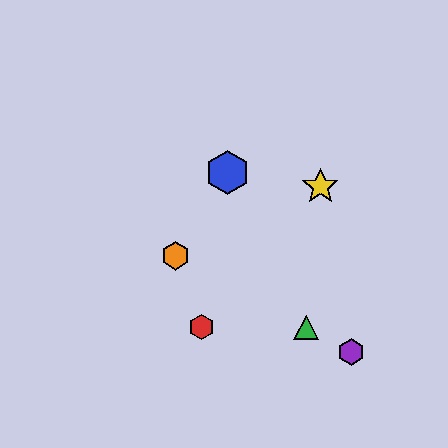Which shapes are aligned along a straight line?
The green triangle, the purple hexagon, the orange hexagon are aligned along a straight line.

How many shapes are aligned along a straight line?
3 shapes (the green triangle, the purple hexagon, the orange hexagon) are aligned along a straight line.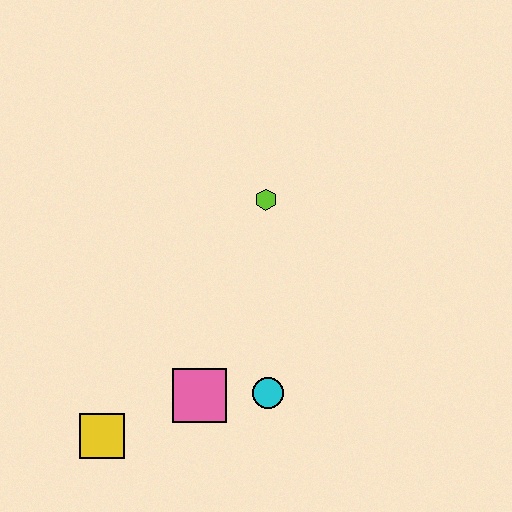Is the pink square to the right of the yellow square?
Yes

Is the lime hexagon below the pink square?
No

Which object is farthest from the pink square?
The lime hexagon is farthest from the pink square.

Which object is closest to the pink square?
The cyan circle is closest to the pink square.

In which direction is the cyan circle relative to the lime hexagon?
The cyan circle is below the lime hexagon.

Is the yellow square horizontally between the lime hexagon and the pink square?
No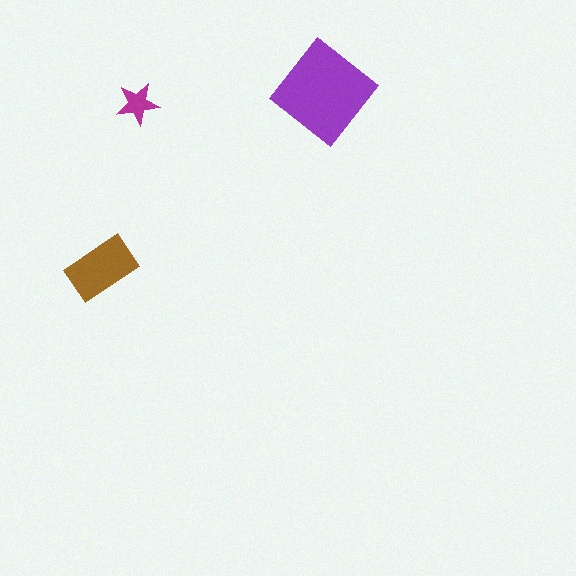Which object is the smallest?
The magenta star.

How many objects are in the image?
There are 3 objects in the image.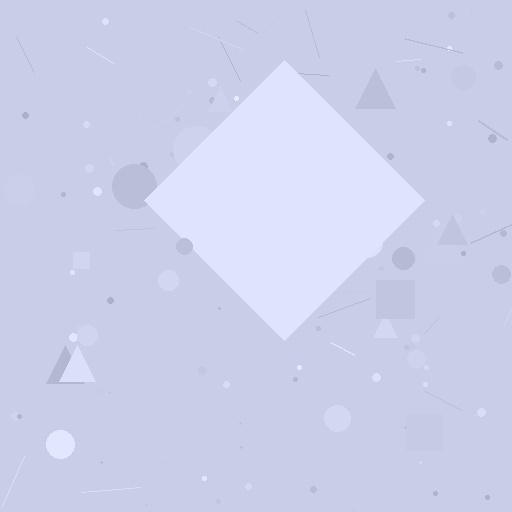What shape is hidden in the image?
A diamond is hidden in the image.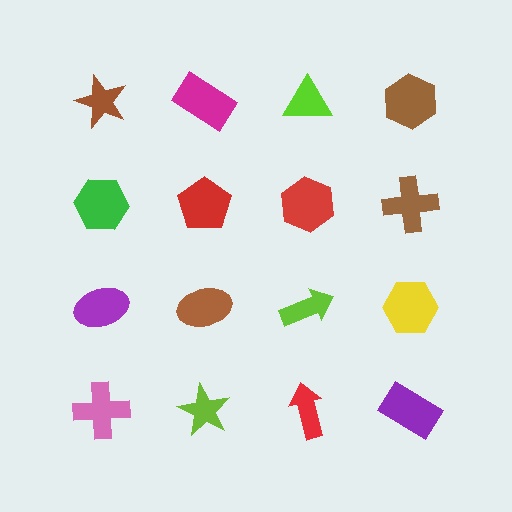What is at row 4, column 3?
A red arrow.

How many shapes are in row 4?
4 shapes.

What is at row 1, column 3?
A lime triangle.